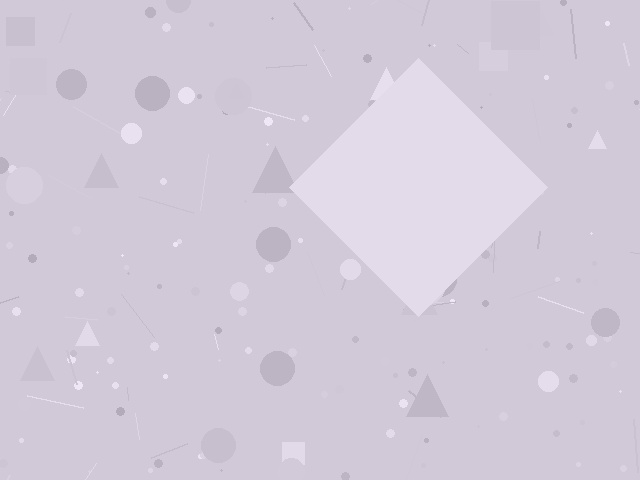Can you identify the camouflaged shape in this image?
The camouflaged shape is a diamond.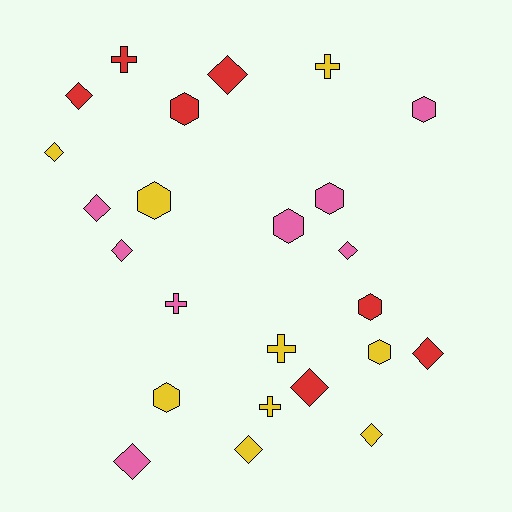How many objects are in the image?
There are 24 objects.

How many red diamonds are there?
There are 4 red diamonds.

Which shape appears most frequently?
Diamond, with 11 objects.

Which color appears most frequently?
Yellow, with 9 objects.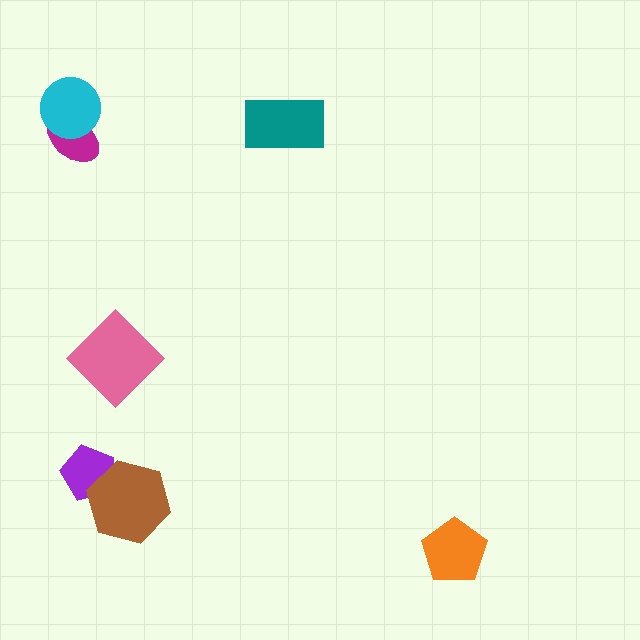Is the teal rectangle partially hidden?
No, no other shape covers it.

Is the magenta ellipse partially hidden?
Yes, it is partially covered by another shape.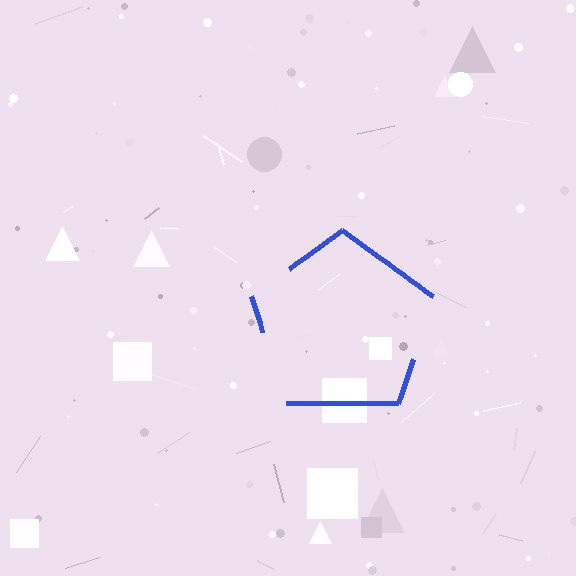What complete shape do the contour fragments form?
The contour fragments form a pentagon.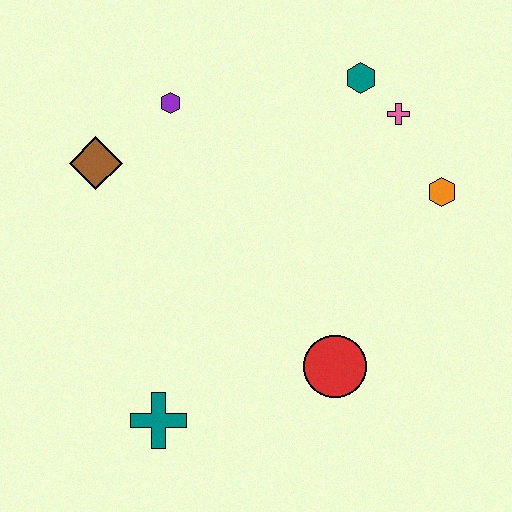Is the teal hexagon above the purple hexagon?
Yes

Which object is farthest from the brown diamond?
The orange hexagon is farthest from the brown diamond.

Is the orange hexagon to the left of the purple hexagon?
No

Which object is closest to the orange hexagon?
The pink cross is closest to the orange hexagon.